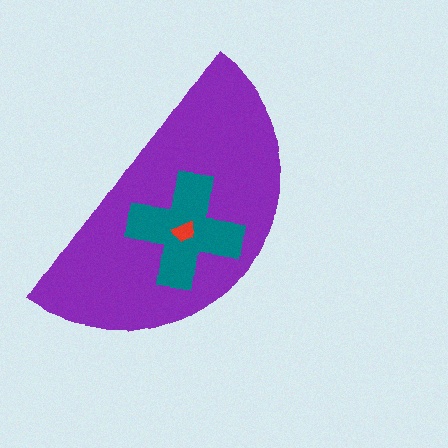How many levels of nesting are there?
3.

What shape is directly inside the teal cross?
The red trapezoid.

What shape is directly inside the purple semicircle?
The teal cross.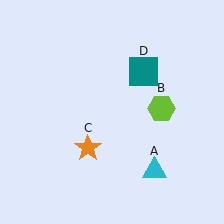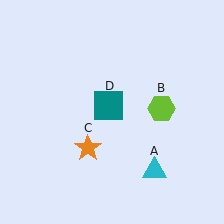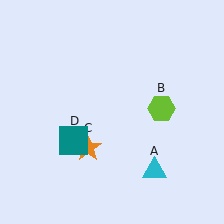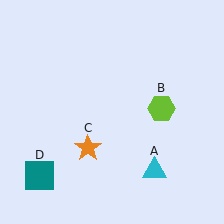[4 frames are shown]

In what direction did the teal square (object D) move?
The teal square (object D) moved down and to the left.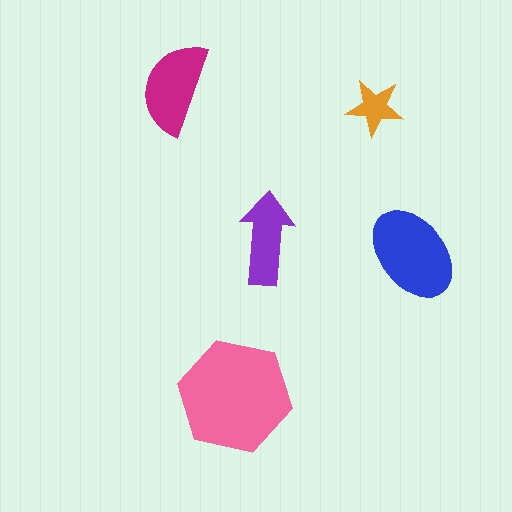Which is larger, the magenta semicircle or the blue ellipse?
The blue ellipse.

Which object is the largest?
The pink hexagon.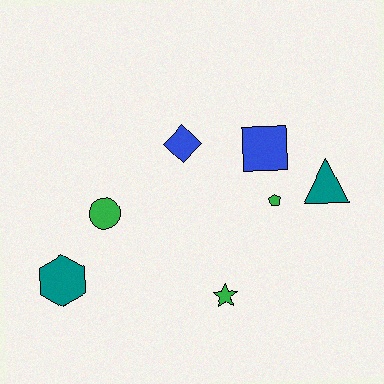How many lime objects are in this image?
There are no lime objects.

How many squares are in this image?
There is 1 square.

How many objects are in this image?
There are 7 objects.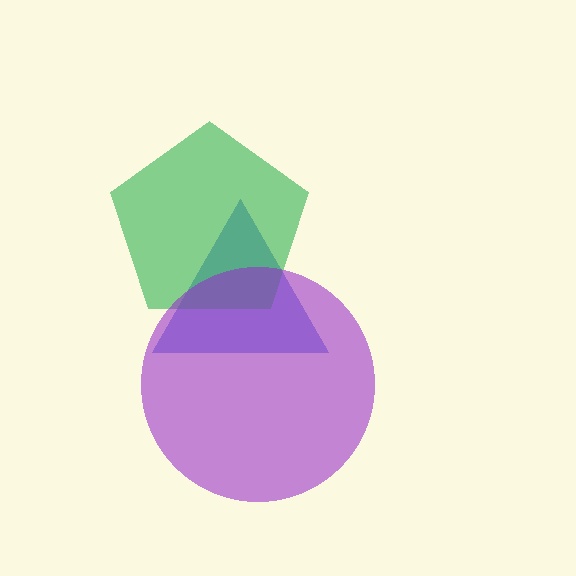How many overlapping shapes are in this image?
There are 3 overlapping shapes in the image.